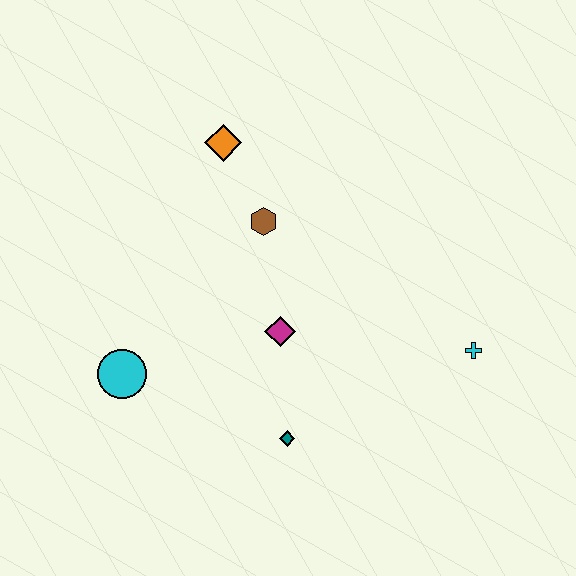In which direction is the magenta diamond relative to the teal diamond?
The magenta diamond is above the teal diamond.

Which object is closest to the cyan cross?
The magenta diamond is closest to the cyan cross.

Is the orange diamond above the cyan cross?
Yes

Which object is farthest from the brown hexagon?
The cyan cross is farthest from the brown hexagon.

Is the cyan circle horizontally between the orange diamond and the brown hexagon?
No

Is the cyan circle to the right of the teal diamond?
No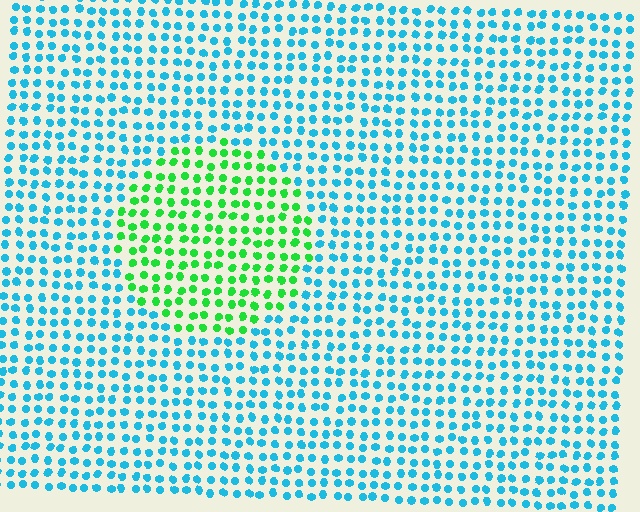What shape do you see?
I see a circle.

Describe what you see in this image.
The image is filled with small cyan elements in a uniform arrangement. A circle-shaped region is visible where the elements are tinted to a slightly different hue, forming a subtle color boundary.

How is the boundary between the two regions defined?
The boundary is defined purely by a slight shift in hue (about 63 degrees). Spacing, size, and orientation are identical on both sides.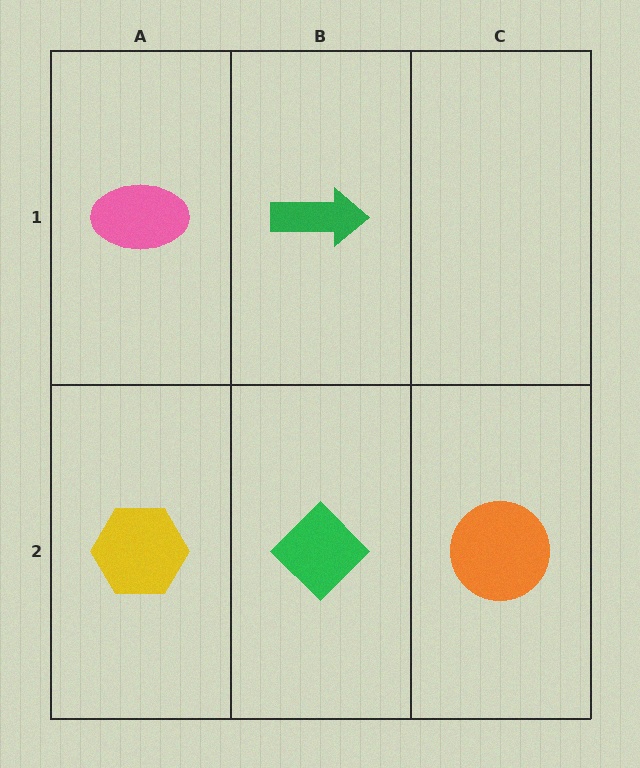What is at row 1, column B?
A green arrow.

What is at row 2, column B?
A green diamond.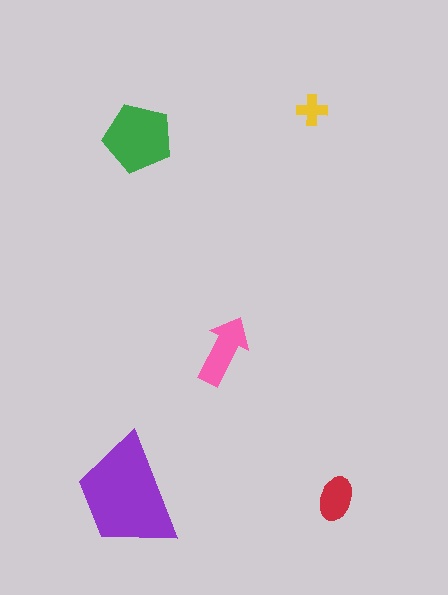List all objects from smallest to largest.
The yellow cross, the red ellipse, the pink arrow, the green pentagon, the purple trapezoid.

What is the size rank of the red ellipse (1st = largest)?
4th.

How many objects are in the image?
There are 5 objects in the image.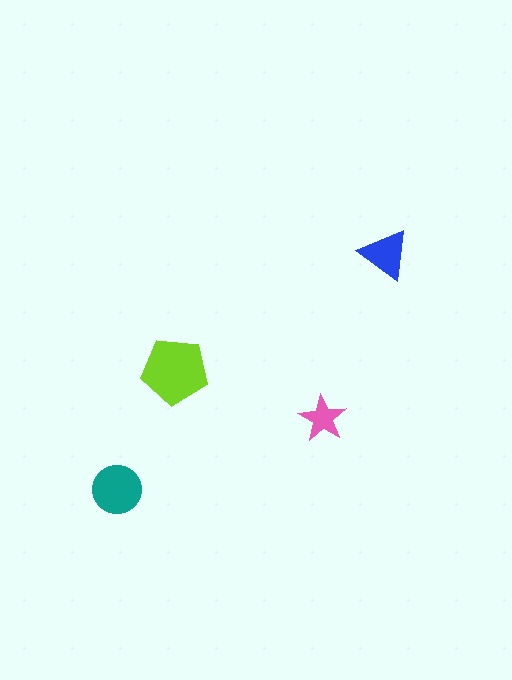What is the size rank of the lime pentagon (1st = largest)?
1st.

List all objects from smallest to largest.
The pink star, the blue triangle, the teal circle, the lime pentagon.